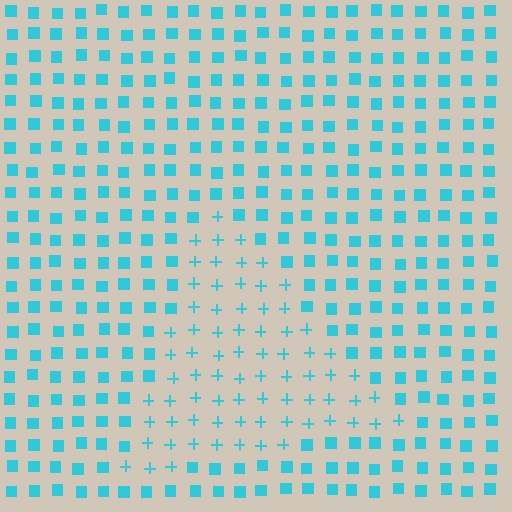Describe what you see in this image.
The image is filled with small cyan elements arranged in a uniform grid. A triangle-shaped region contains plus signs, while the surrounding area contains squares. The boundary is defined purely by the change in element shape.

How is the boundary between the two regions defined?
The boundary is defined by a change in element shape: plus signs inside vs. squares outside. All elements share the same color and spacing.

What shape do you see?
I see a triangle.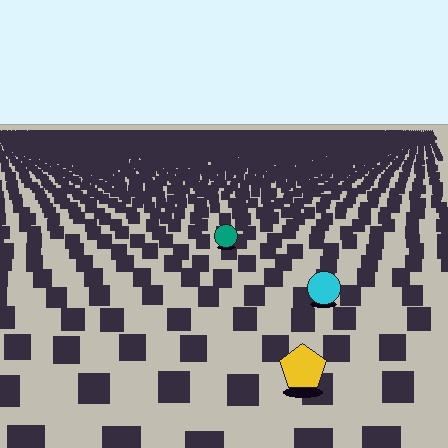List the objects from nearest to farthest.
From nearest to farthest: the yellow pentagon, the cyan circle, the teal circle.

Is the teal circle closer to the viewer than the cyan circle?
No. The cyan circle is closer — you can tell from the texture gradient: the ground texture is coarser near it.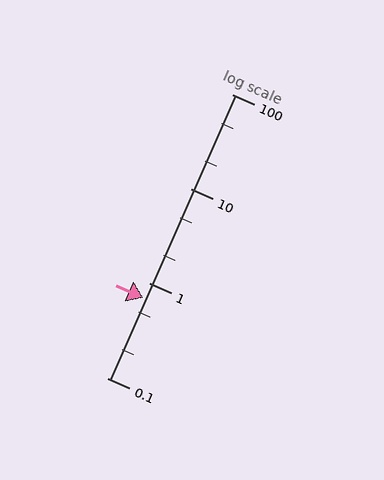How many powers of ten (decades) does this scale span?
The scale spans 3 decades, from 0.1 to 100.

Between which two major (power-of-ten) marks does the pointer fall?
The pointer is between 0.1 and 1.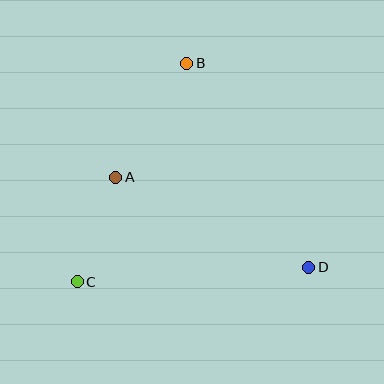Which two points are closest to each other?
Points A and C are closest to each other.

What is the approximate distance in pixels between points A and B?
The distance between A and B is approximately 134 pixels.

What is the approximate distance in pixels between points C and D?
The distance between C and D is approximately 232 pixels.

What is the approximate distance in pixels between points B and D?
The distance between B and D is approximately 238 pixels.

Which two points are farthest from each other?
Points B and C are farthest from each other.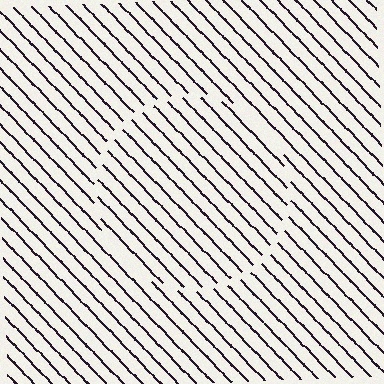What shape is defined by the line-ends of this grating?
An illusory circle. The interior of the shape contains the same grating, shifted by half a period — the contour is defined by the phase discontinuity where line-ends from the inner and outer gratings abut.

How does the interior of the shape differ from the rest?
The interior of the shape contains the same grating, shifted by half a period — the contour is defined by the phase discontinuity where line-ends from the inner and outer gratings abut.